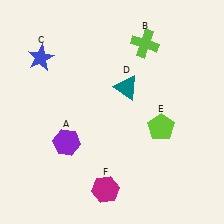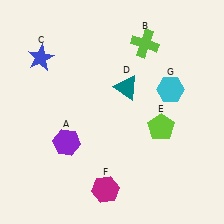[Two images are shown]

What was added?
A cyan hexagon (G) was added in Image 2.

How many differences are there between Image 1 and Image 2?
There is 1 difference between the two images.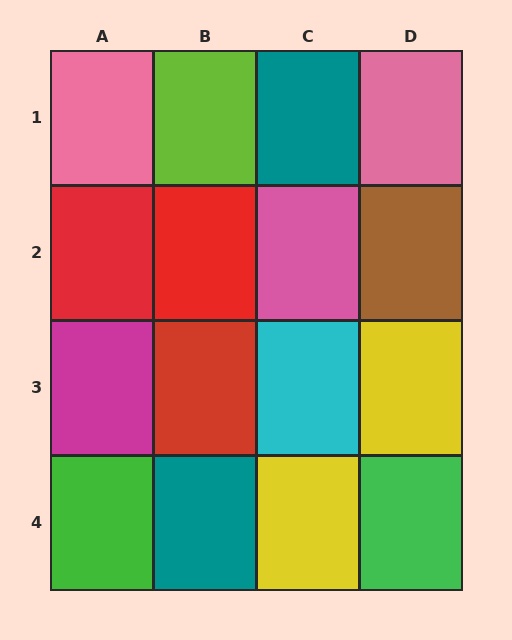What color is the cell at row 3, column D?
Yellow.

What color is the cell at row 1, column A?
Pink.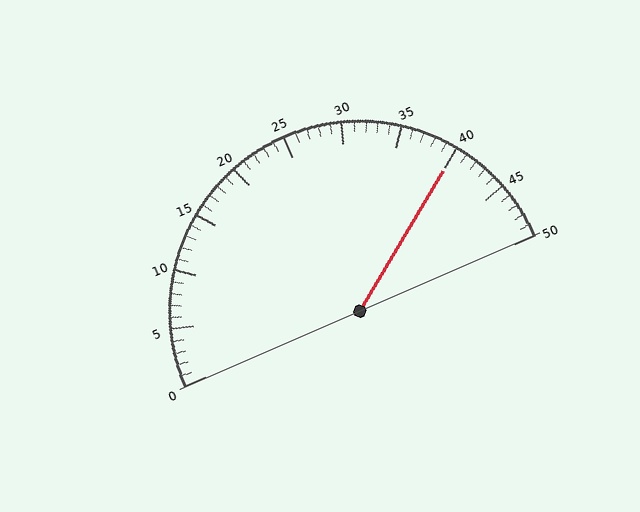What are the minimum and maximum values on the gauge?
The gauge ranges from 0 to 50.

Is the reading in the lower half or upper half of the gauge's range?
The reading is in the upper half of the range (0 to 50).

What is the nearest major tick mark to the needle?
The nearest major tick mark is 40.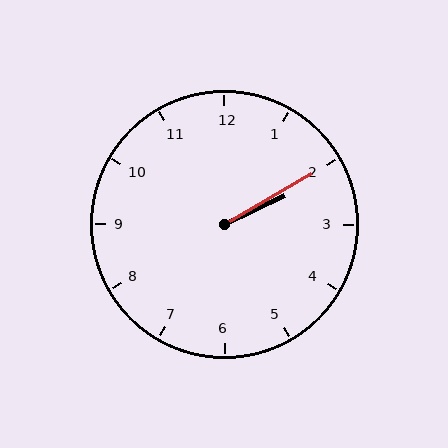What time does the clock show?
2:10.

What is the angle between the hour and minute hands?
Approximately 5 degrees.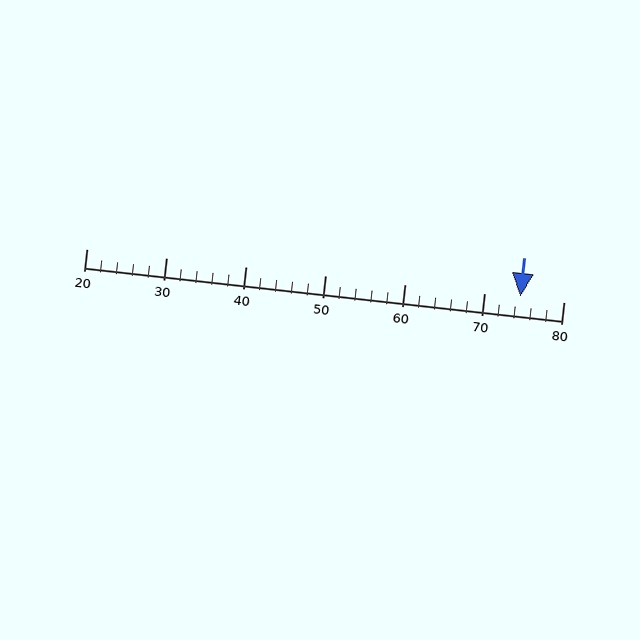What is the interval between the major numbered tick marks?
The major tick marks are spaced 10 units apart.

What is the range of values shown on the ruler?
The ruler shows values from 20 to 80.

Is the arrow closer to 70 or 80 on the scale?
The arrow is closer to 70.